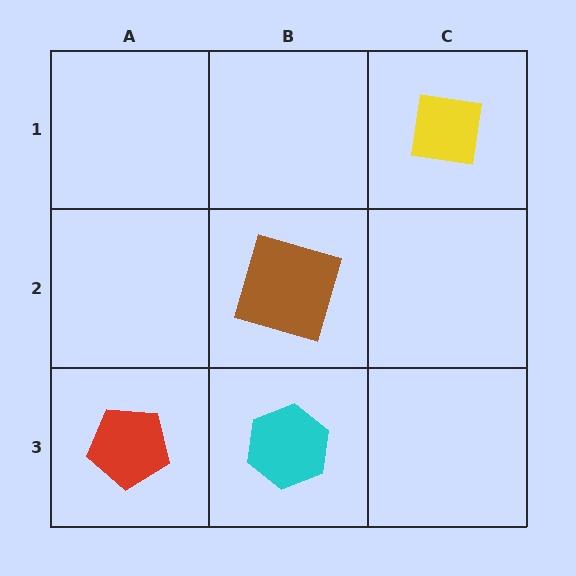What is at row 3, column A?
A red pentagon.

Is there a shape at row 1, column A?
No, that cell is empty.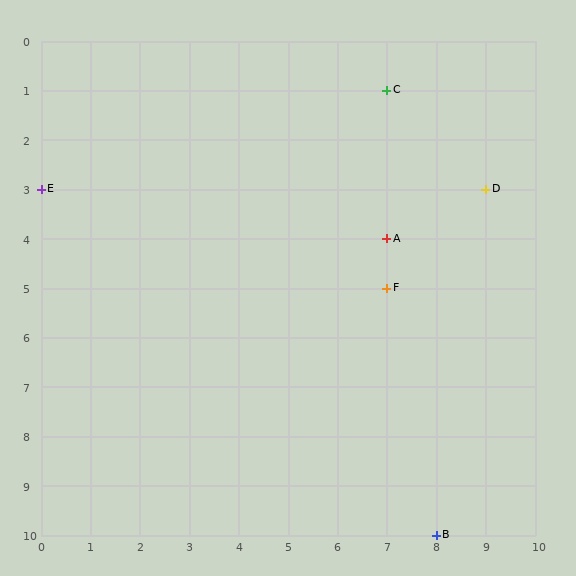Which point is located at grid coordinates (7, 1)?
Point C is at (7, 1).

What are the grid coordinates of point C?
Point C is at grid coordinates (7, 1).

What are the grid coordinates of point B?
Point B is at grid coordinates (8, 10).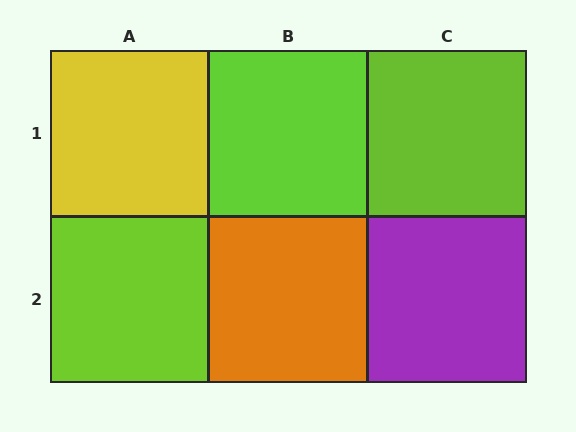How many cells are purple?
1 cell is purple.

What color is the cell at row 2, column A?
Lime.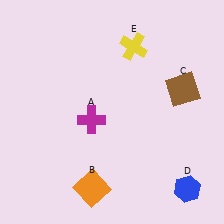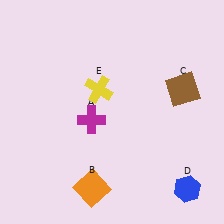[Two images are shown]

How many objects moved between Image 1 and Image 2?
1 object moved between the two images.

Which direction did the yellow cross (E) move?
The yellow cross (E) moved down.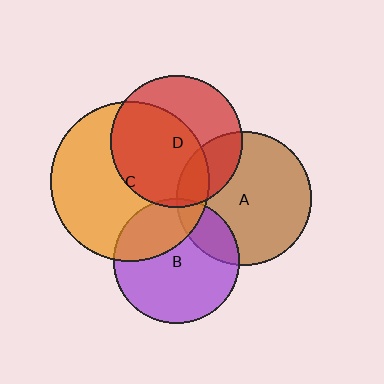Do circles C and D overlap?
Yes.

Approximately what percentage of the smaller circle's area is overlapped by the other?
Approximately 60%.